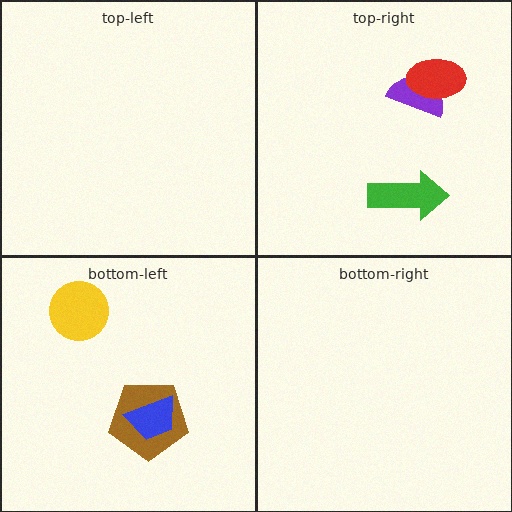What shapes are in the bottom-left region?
The brown pentagon, the yellow circle, the blue trapezoid.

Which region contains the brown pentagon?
The bottom-left region.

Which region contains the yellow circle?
The bottom-left region.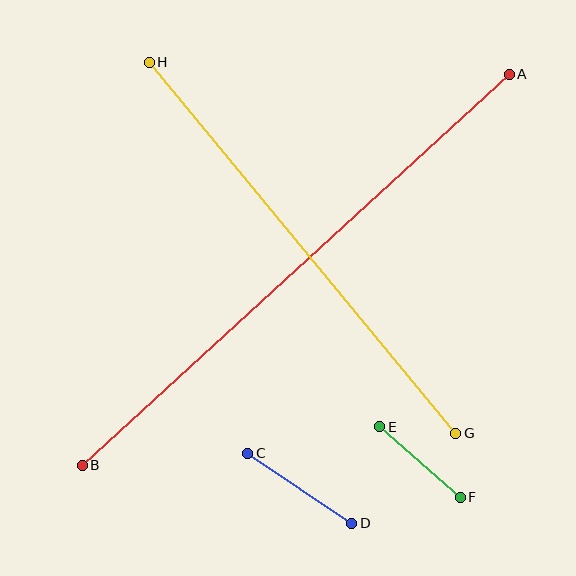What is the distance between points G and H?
The distance is approximately 481 pixels.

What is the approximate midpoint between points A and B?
The midpoint is at approximately (296, 270) pixels.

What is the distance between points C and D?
The distance is approximately 125 pixels.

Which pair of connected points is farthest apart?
Points A and B are farthest apart.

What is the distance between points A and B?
The distance is approximately 579 pixels.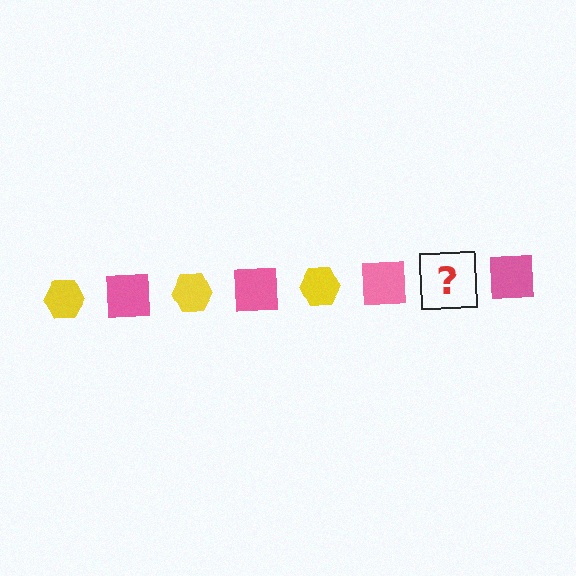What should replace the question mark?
The question mark should be replaced with a yellow hexagon.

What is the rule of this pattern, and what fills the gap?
The rule is that the pattern alternates between yellow hexagon and pink square. The gap should be filled with a yellow hexagon.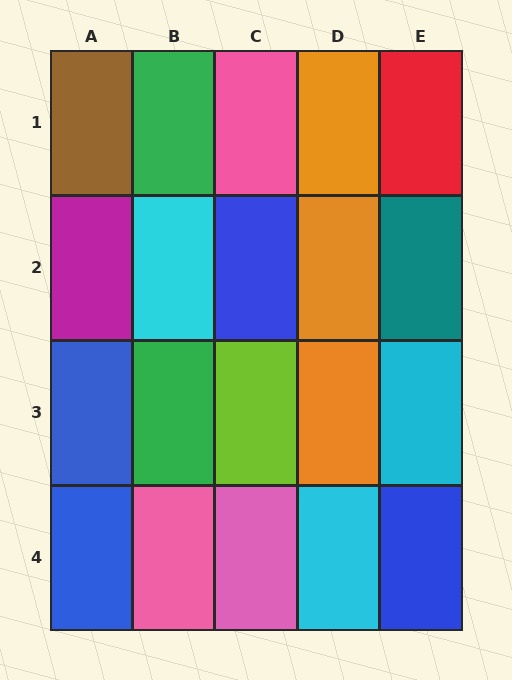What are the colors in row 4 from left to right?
Blue, pink, pink, cyan, blue.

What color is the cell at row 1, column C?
Pink.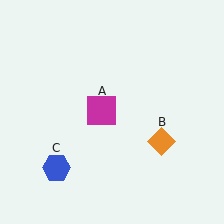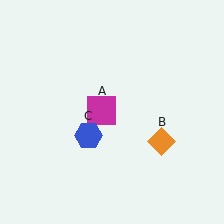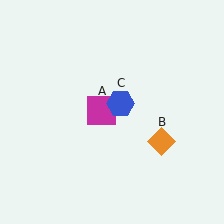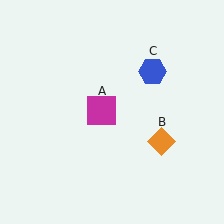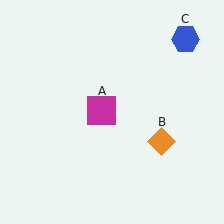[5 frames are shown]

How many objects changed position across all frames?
1 object changed position: blue hexagon (object C).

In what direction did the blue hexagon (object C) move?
The blue hexagon (object C) moved up and to the right.